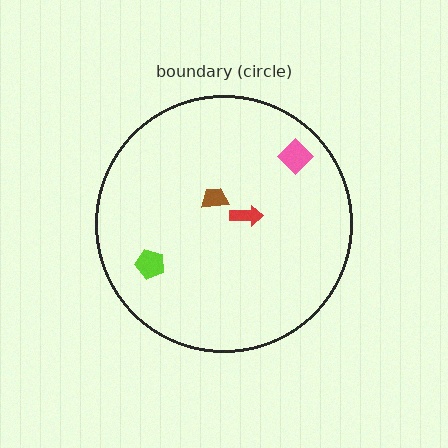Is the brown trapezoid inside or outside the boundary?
Inside.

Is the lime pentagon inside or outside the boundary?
Inside.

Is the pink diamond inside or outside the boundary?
Inside.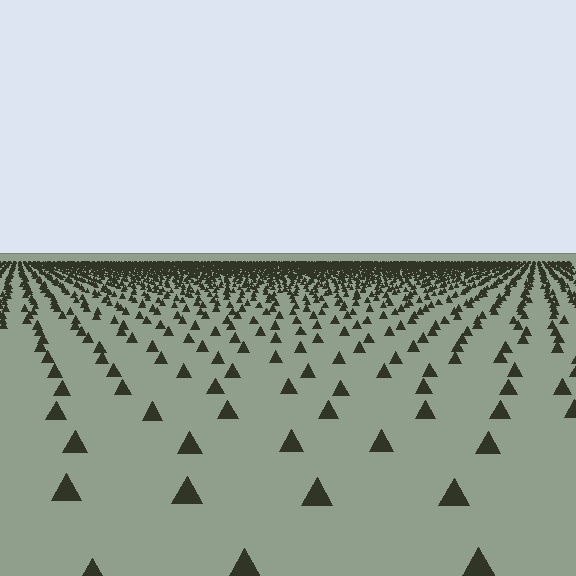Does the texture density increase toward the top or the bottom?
Density increases toward the top.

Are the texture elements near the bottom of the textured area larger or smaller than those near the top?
Larger. Near the bottom, elements are closer to the viewer and appear at a bigger on-screen size.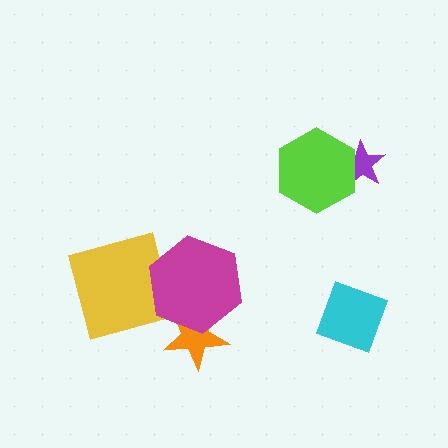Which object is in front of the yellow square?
The magenta hexagon is in front of the yellow square.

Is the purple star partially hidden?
Yes, it is partially covered by another shape.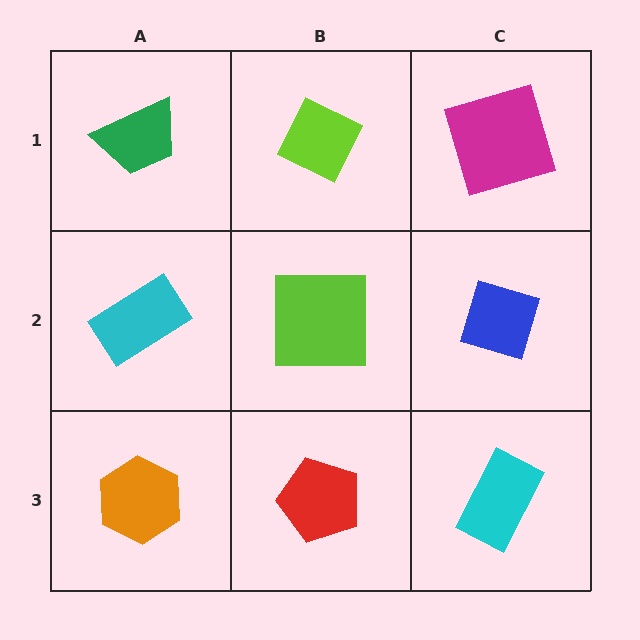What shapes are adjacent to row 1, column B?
A lime square (row 2, column B), a green trapezoid (row 1, column A), a magenta square (row 1, column C).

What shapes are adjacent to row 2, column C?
A magenta square (row 1, column C), a cyan rectangle (row 3, column C), a lime square (row 2, column B).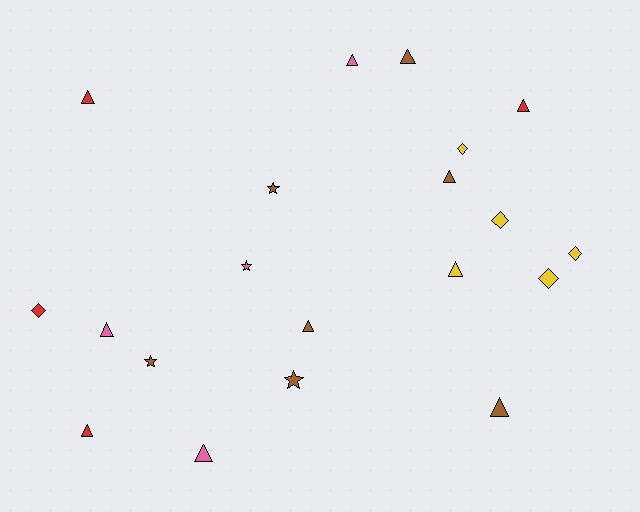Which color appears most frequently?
Brown, with 7 objects.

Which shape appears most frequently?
Triangle, with 11 objects.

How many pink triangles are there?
There are 3 pink triangles.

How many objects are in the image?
There are 20 objects.